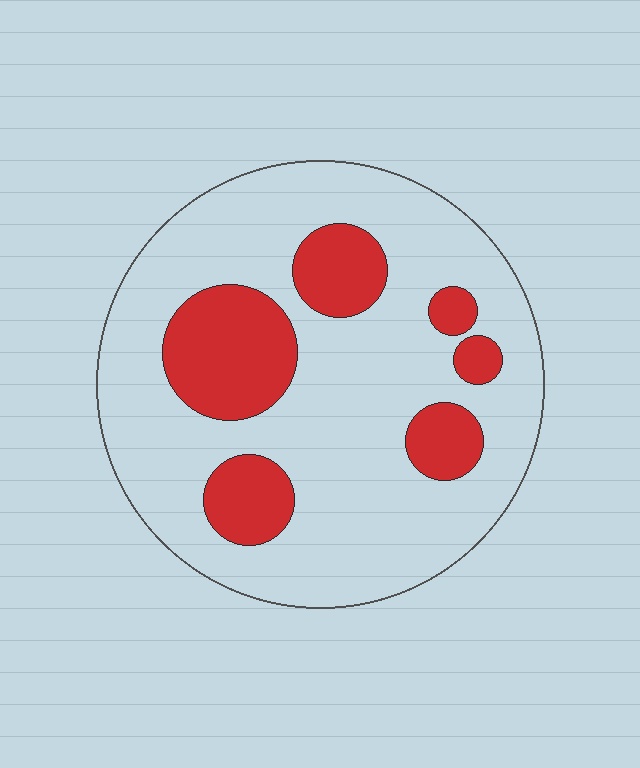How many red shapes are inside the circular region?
6.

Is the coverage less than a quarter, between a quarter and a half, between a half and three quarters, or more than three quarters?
Less than a quarter.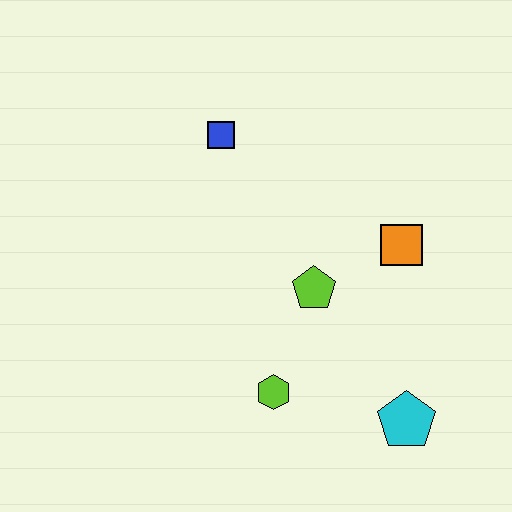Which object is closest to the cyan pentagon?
The lime hexagon is closest to the cyan pentagon.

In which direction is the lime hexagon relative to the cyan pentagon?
The lime hexagon is to the left of the cyan pentagon.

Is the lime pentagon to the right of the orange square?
No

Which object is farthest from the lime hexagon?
The blue square is farthest from the lime hexagon.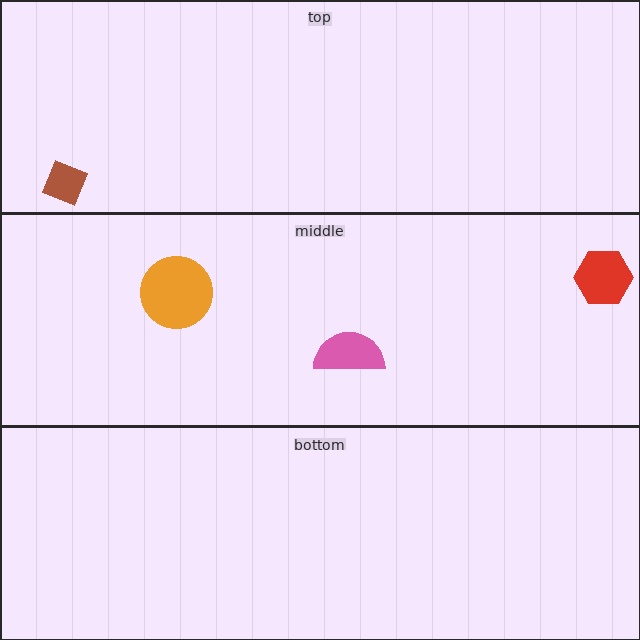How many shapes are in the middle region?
3.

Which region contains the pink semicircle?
The middle region.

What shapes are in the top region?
The brown diamond.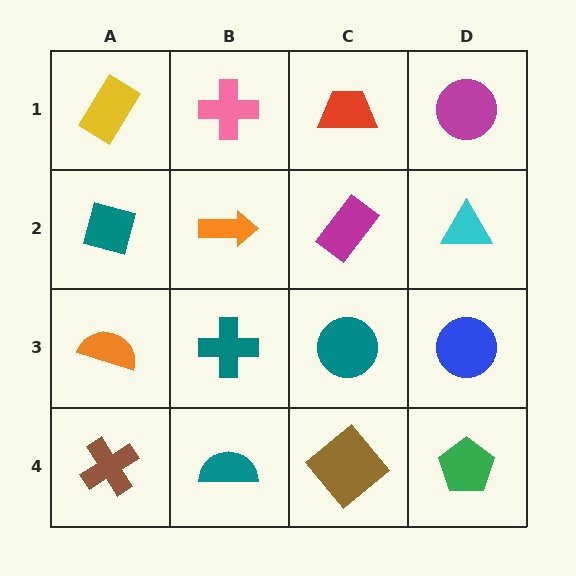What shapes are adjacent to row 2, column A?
A yellow rectangle (row 1, column A), an orange semicircle (row 3, column A), an orange arrow (row 2, column B).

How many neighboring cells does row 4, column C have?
3.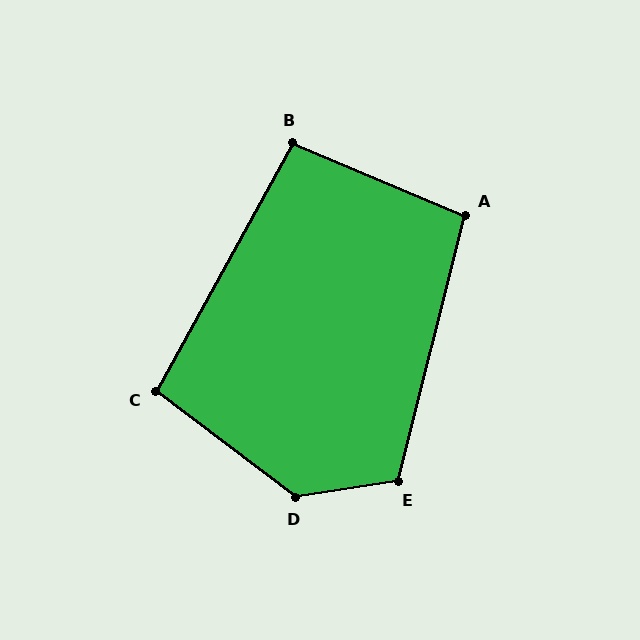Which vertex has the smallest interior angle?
B, at approximately 96 degrees.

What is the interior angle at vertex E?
Approximately 113 degrees (obtuse).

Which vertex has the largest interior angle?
D, at approximately 134 degrees.